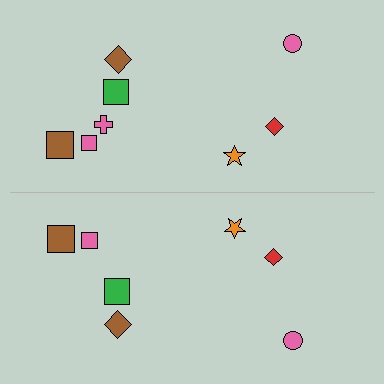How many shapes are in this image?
There are 15 shapes in this image.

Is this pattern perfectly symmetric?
No, the pattern is not perfectly symmetric. A pink cross is missing from the bottom side.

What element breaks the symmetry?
A pink cross is missing from the bottom side.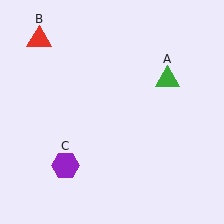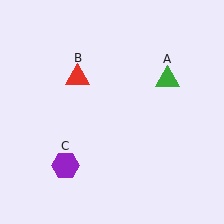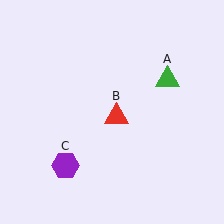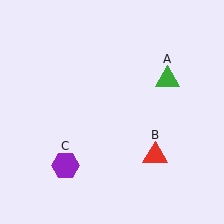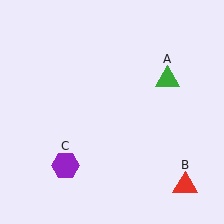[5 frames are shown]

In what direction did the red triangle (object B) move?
The red triangle (object B) moved down and to the right.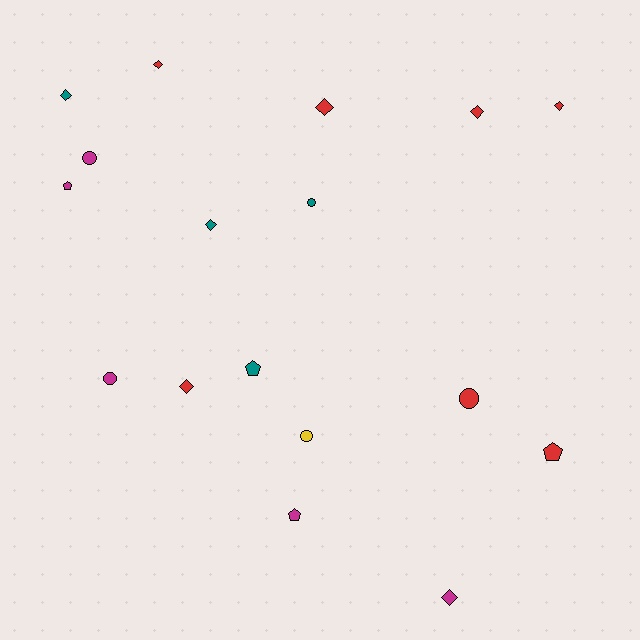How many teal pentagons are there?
There is 1 teal pentagon.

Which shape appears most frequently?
Diamond, with 8 objects.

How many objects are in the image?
There are 17 objects.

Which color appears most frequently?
Red, with 7 objects.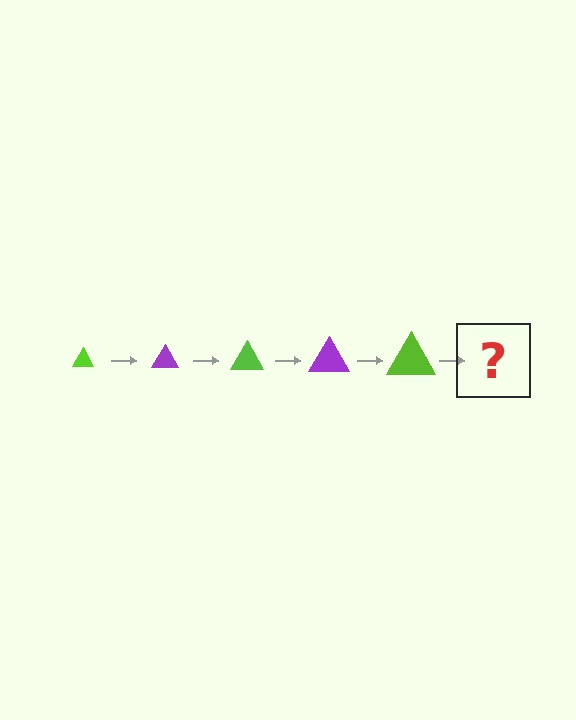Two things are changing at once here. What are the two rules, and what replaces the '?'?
The two rules are that the triangle grows larger each step and the color cycles through lime and purple. The '?' should be a purple triangle, larger than the previous one.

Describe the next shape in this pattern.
It should be a purple triangle, larger than the previous one.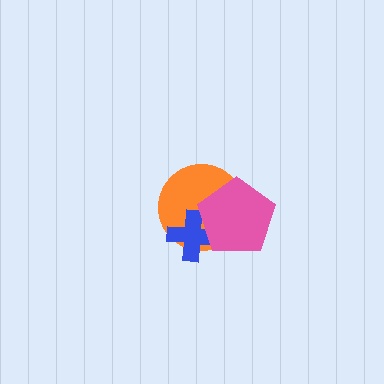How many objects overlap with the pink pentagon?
2 objects overlap with the pink pentagon.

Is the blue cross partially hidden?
Yes, it is partially covered by another shape.